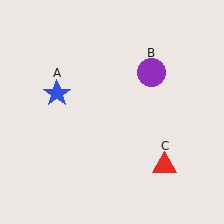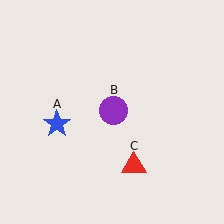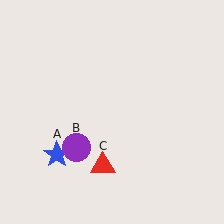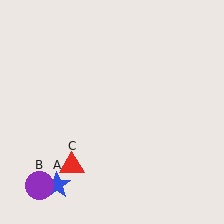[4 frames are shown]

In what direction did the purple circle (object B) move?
The purple circle (object B) moved down and to the left.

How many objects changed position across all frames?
3 objects changed position: blue star (object A), purple circle (object B), red triangle (object C).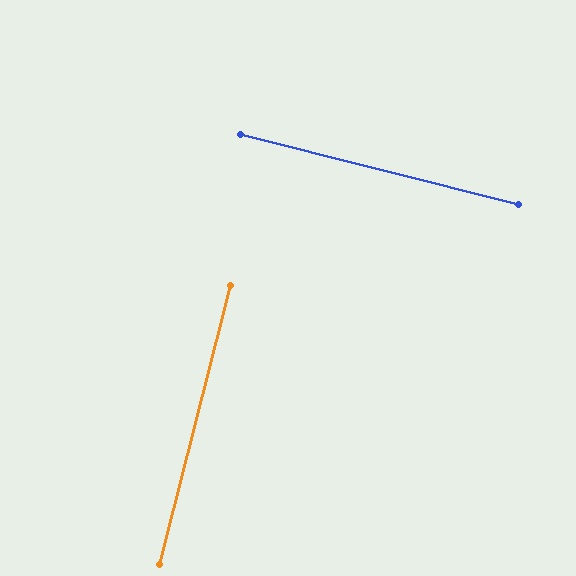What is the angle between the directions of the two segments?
Approximately 90 degrees.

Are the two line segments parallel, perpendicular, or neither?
Perpendicular — they meet at approximately 90°.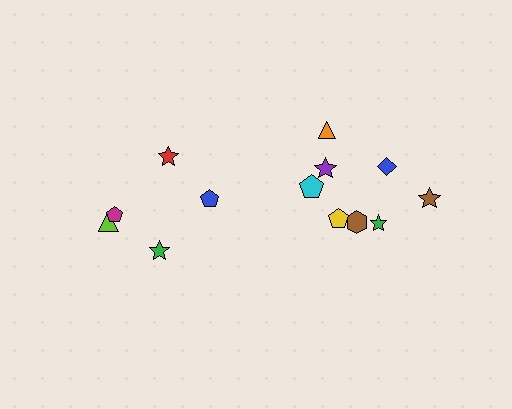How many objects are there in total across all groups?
There are 13 objects.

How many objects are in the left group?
There are 5 objects.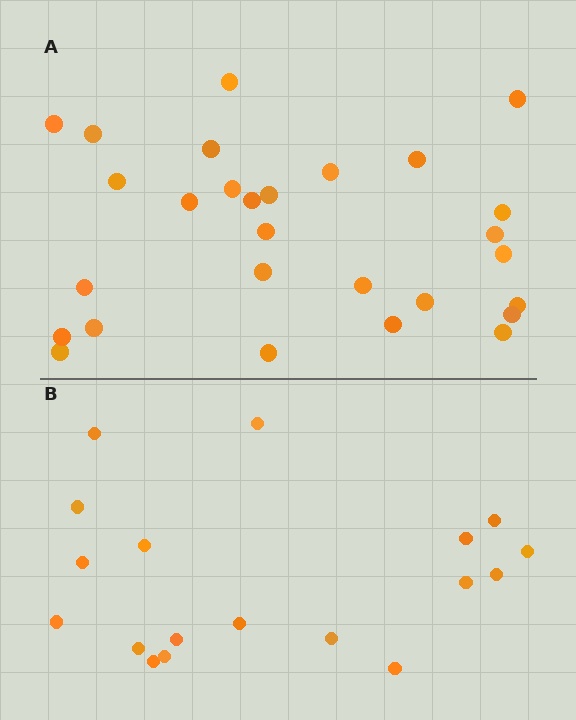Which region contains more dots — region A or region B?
Region A (the top region) has more dots.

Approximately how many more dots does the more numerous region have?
Region A has roughly 10 or so more dots than region B.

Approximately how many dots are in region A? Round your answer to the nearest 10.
About 30 dots. (The exact count is 28, which rounds to 30.)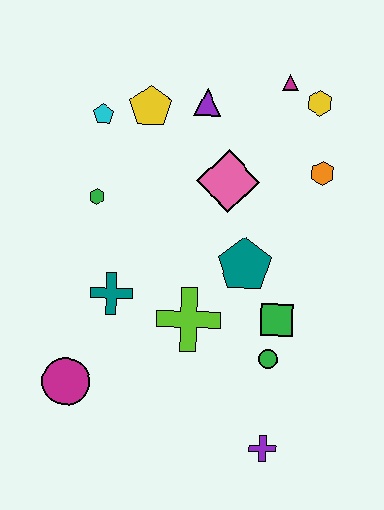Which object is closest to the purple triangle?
The yellow pentagon is closest to the purple triangle.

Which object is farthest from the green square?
The cyan pentagon is farthest from the green square.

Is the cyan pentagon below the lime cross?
No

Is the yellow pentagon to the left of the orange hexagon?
Yes